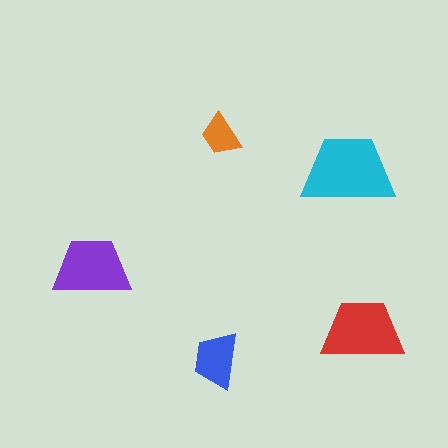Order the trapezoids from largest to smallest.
the cyan one, the red one, the purple one, the blue one, the orange one.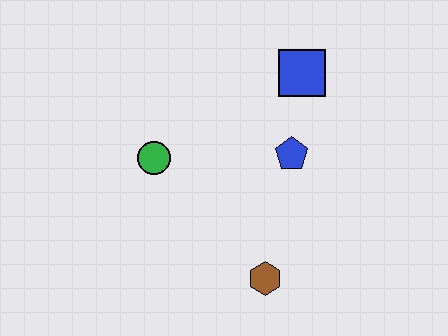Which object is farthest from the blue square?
The brown hexagon is farthest from the blue square.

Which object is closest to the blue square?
The blue pentagon is closest to the blue square.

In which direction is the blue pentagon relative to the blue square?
The blue pentagon is below the blue square.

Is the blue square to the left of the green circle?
No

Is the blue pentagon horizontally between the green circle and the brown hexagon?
No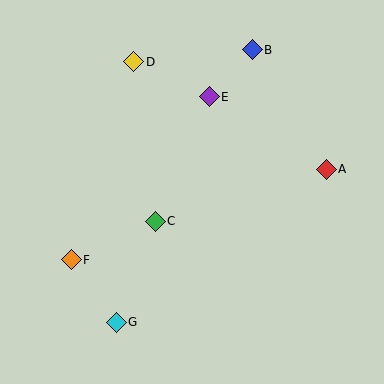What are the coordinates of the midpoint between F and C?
The midpoint between F and C is at (113, 241).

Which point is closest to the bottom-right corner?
Point A is closest to the bottom-right corner.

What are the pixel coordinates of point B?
Point B is at (252, 50).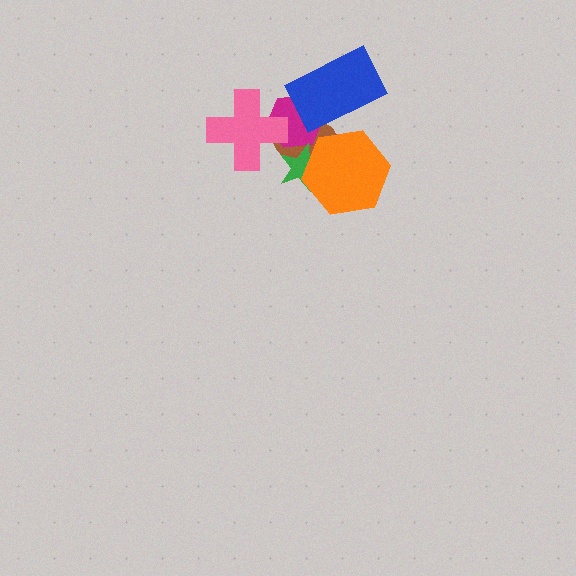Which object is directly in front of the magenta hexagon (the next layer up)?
The green star is directly in front of the magenta hexagon.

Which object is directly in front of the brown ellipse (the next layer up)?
The magenta hexagon is directly in front of the brown ellipse.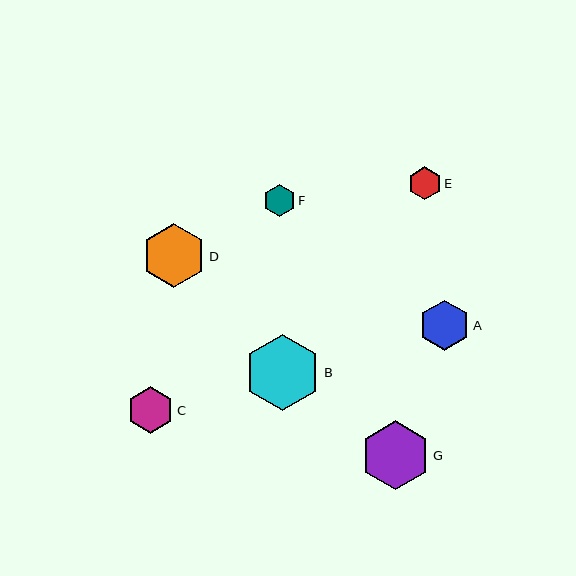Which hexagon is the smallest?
Hexagon F is the smallest with a size of approximately 32 pixels.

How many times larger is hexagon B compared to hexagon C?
Hexagon B is approximately 1.6 times the size of hexagon C.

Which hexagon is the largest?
Hexagon B is the largest with a size of approximately 76 pixels.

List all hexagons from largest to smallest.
From largest to smallest: B, G, D, A, C, E, F.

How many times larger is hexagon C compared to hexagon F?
Hexagon C is approximately 1.5 times the size of hexagon F.